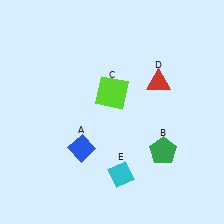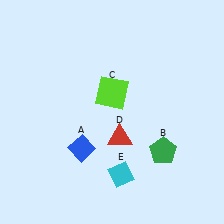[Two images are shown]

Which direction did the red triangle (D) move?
The red triangle (D) moved down.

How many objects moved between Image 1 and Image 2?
1 object moved between the two images.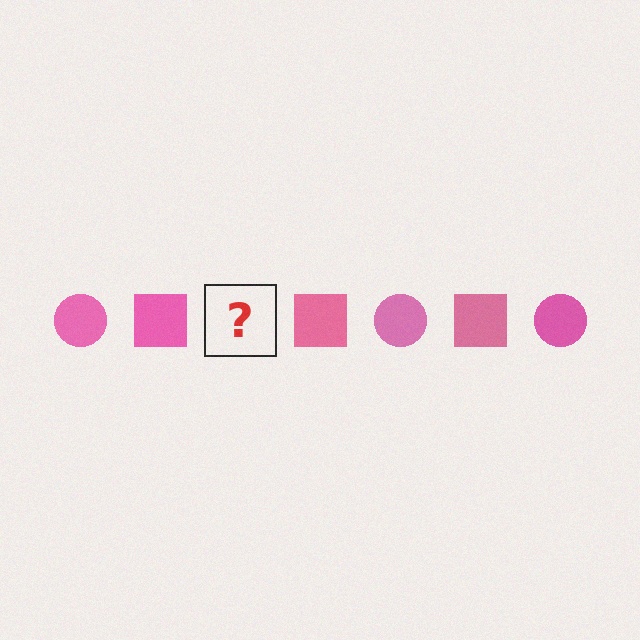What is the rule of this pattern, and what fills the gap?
The rule is that the pattern cycles through circle, square shapes in pink. The gap should be filled with a pink circle.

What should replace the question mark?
The question mark should be replaced with a pink circle.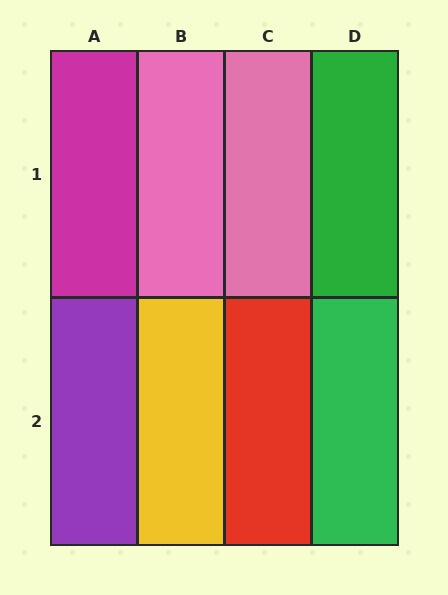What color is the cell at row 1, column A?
Magenta.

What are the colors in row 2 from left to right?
Purple, yellow, red, green.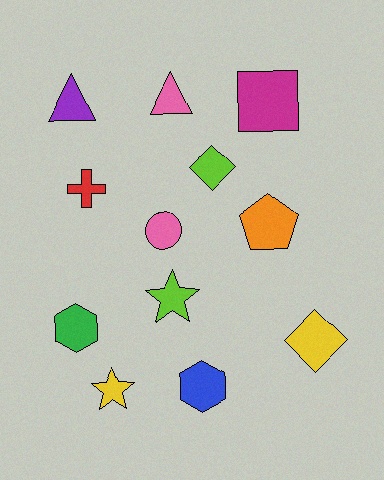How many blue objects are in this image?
There is 1 blue object.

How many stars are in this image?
There are 2 stars.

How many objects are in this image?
There are 12 objects.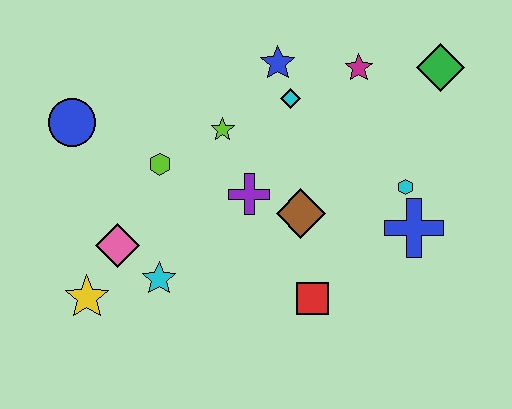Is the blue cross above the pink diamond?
Yes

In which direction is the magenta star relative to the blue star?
The magenta star is to the right of the blue star.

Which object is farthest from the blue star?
The yellow star is farthest from the blue star.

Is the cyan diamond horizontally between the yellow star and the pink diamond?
No